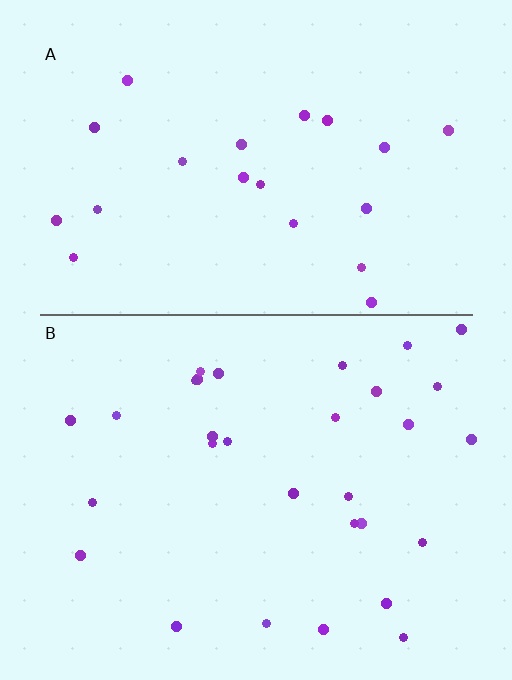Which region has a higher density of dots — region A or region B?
B (the bottom).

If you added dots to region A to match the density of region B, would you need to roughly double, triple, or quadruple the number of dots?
Approximately double.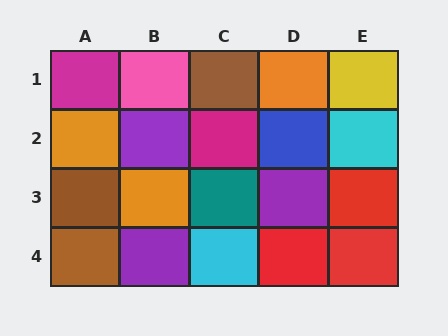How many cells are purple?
3 cells are purple.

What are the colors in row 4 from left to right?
Brown, purple, cyan, red, red.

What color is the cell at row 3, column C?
Teal.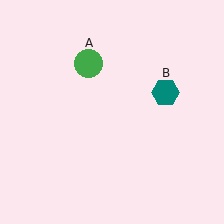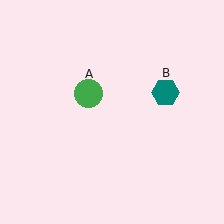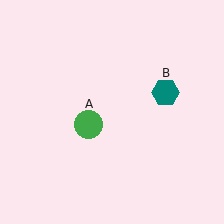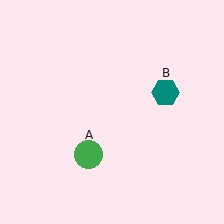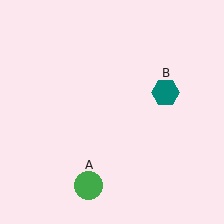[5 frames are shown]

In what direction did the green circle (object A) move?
The green circle (object A) moved down.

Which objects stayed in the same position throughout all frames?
Teal hexagon (object B) remained stationary.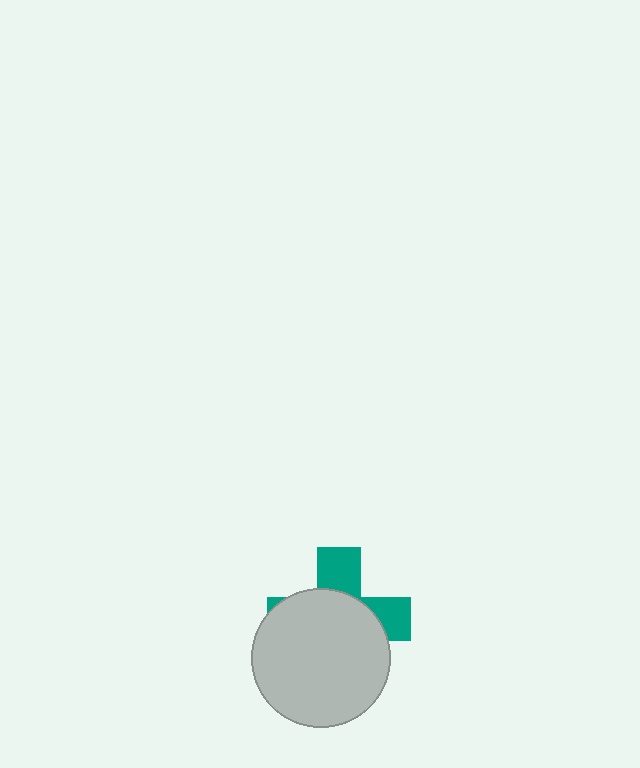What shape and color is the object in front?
The object in front is a light gray circle.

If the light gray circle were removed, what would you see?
You would see the complete teal cross.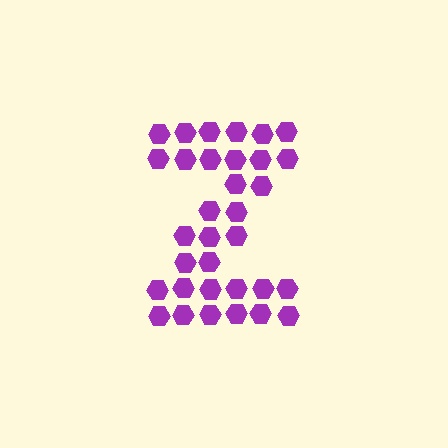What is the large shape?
The large shape is the letter Z.